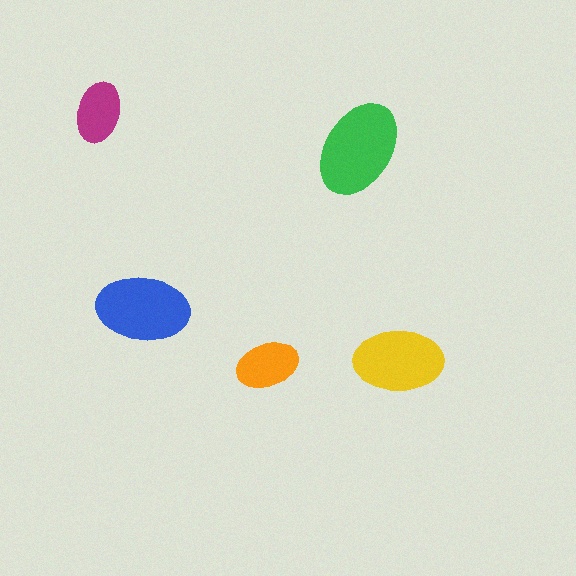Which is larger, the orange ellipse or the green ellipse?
The green one.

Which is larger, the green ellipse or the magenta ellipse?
The green one.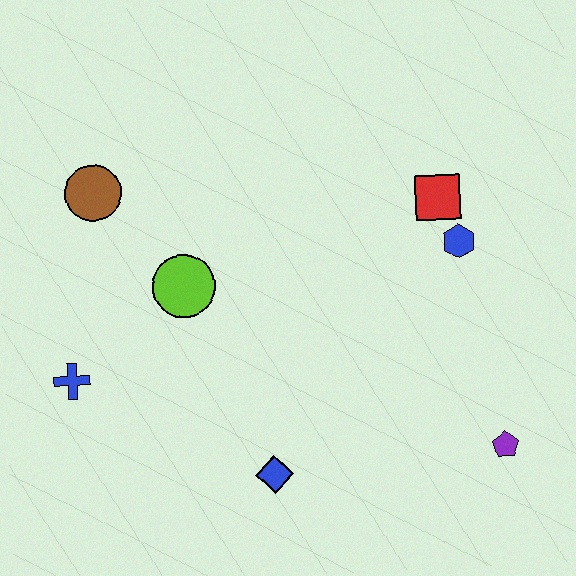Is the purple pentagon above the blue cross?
No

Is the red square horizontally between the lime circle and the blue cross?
No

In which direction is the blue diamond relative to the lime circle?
The blue diamond is below the lime circle.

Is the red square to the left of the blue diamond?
No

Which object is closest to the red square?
The blue hexagon is closest to the red square.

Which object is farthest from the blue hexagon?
The blue cross is farthest from the blue hexagon.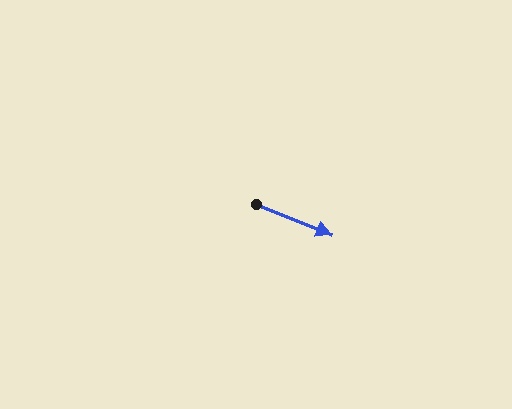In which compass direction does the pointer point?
East.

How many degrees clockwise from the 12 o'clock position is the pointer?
Approximately 112 degrees.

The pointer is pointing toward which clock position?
Roughly 4 o'clock.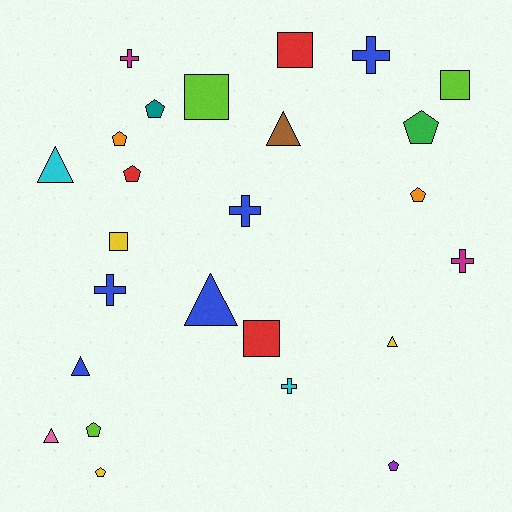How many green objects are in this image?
There is 1 green object.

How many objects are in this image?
There are 25 objects.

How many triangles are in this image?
There are 6 triangles.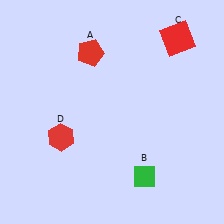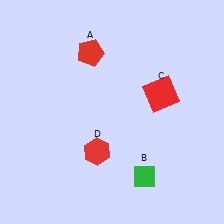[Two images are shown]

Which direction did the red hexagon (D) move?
The red hexagon (D) moved right.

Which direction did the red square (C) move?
The red square (C) moved down.